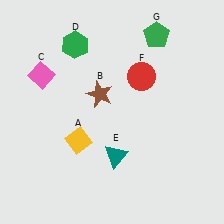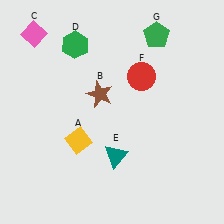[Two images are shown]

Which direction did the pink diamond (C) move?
The pink diamond (C) moved up.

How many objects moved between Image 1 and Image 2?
1 object moved between the two images.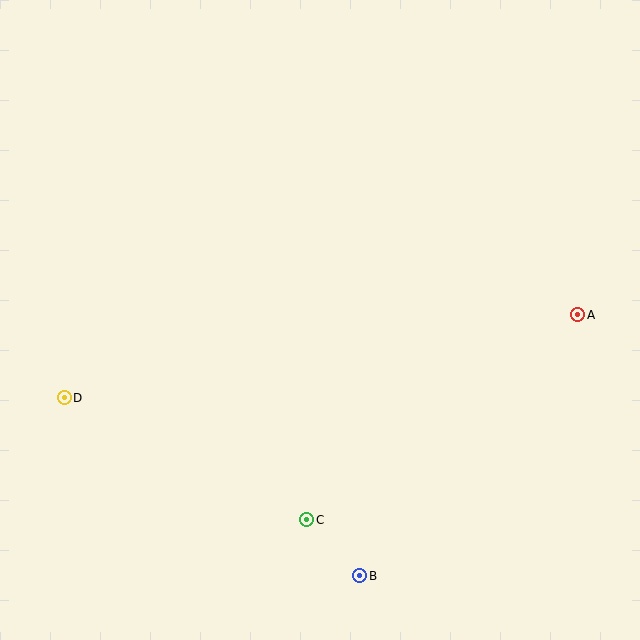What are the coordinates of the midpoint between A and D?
The midpoint between A and D is at (321, 356).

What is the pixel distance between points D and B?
The distance between D and B is 345 pixels.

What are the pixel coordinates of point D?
Point D is at (64, 398).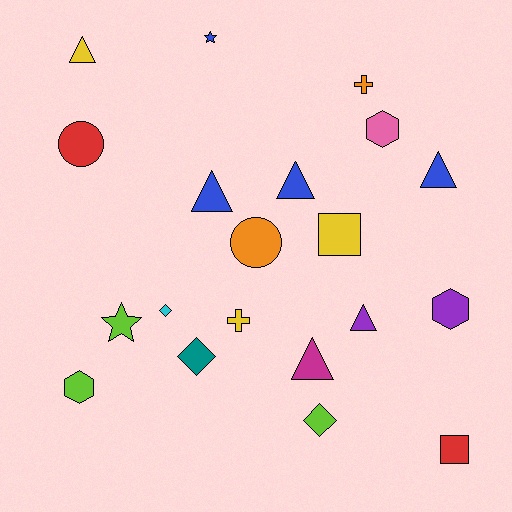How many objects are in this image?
There are 20 objects.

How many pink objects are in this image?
There is 1 pink object.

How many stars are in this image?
There are 2 stars.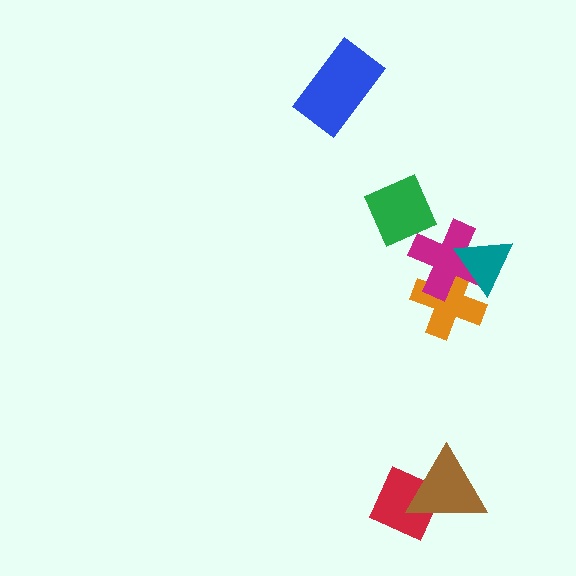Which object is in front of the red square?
The brown triangle is in front of the red square.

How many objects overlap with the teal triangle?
2 objects overlap with the teal triangle.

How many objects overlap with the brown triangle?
1 object overlaps with the brown triangle.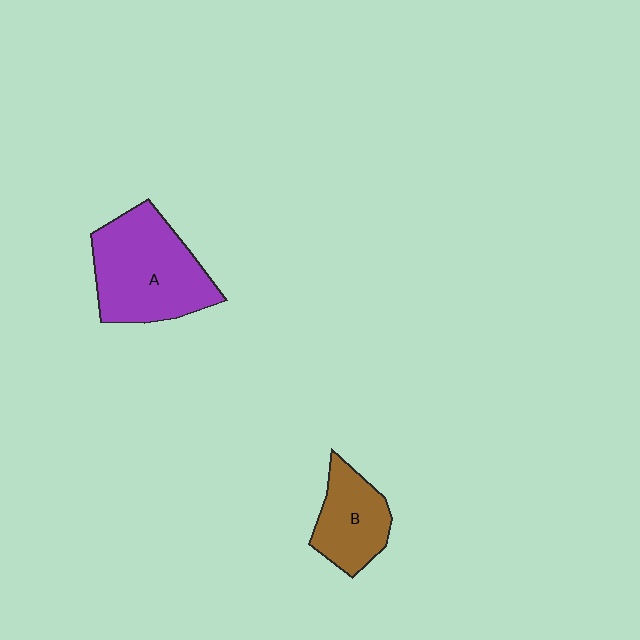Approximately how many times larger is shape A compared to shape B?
Approximately 1.7 times.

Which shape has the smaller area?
Shape B (brown).